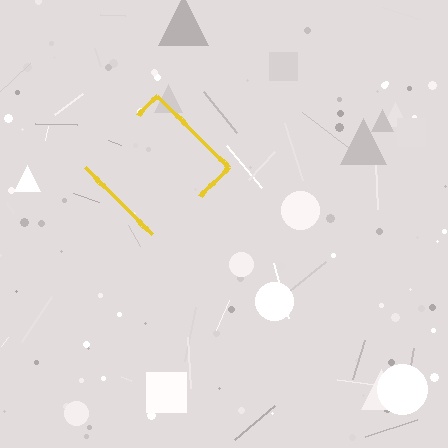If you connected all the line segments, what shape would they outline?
They would outline a diamond.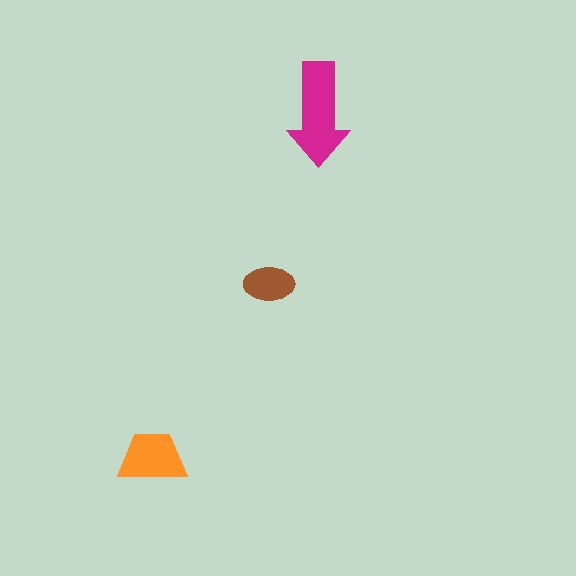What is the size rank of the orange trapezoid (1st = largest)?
2nd.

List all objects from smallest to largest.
The brown ellipse, the orange trapezoid, the magenta arrow.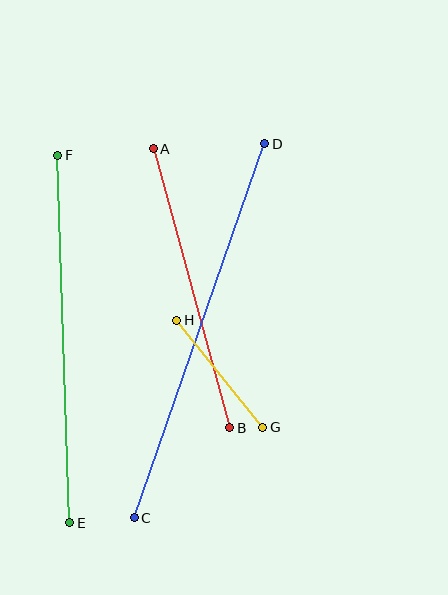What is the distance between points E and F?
The distance is approximately 368 pixels.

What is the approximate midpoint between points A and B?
The midpoint is at approximately (191, 288) pixels.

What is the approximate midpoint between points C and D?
The midpoint is at approximately (200, 331) pixels.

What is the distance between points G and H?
The distance is approximately 137 pixels.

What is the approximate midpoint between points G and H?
The midpoint is at approximately (220, 374) pixels.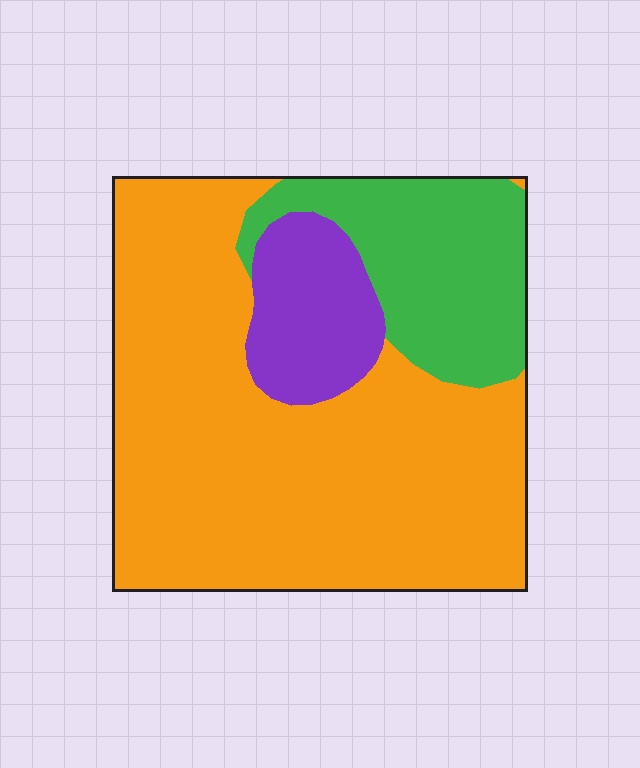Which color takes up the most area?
Orange, at roughly 65%.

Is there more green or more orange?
Orange.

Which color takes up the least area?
Purple, at roughly 10%.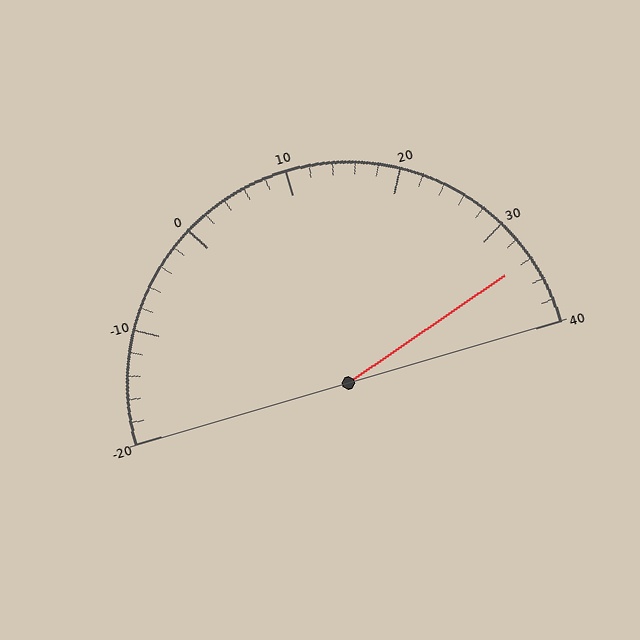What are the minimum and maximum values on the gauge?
The gauge ranges from -20 to 40.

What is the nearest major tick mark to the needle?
The nearest major tick mark is 30.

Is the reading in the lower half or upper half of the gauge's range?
The reading is in the upper half of the range (-20 to 40).